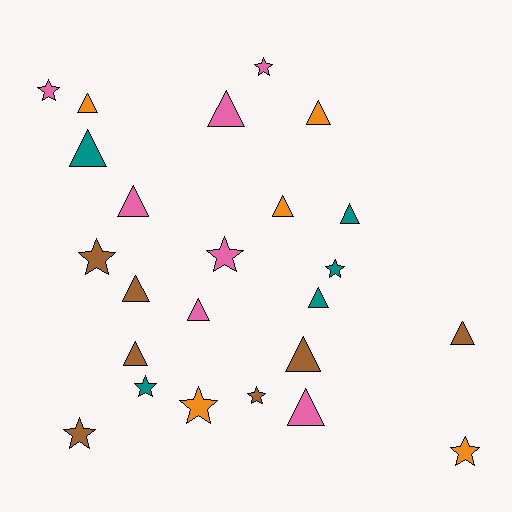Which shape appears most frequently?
Triangle, with 14 objects.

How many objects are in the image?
There are 24 objects.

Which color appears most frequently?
Brown, with 7 objects.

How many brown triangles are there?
There are 4 brown triangles.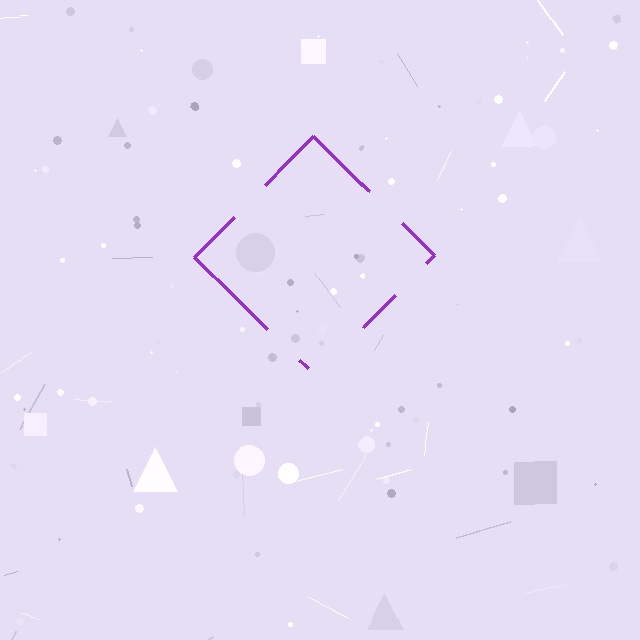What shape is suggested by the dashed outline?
The dashed outline suggests a diamond.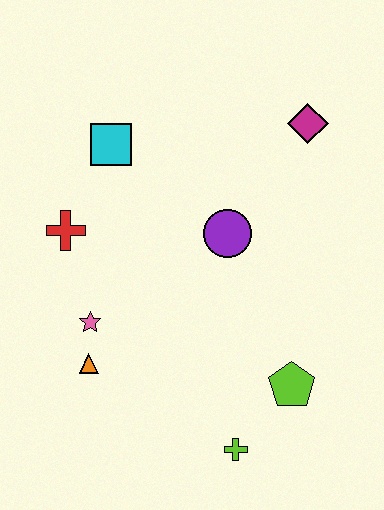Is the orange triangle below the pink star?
Yes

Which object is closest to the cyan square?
The red cross is closest to the cyan square.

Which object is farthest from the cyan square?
The lime cross is farthest from the cyan square.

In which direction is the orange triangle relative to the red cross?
The orange triangle is below the red cross.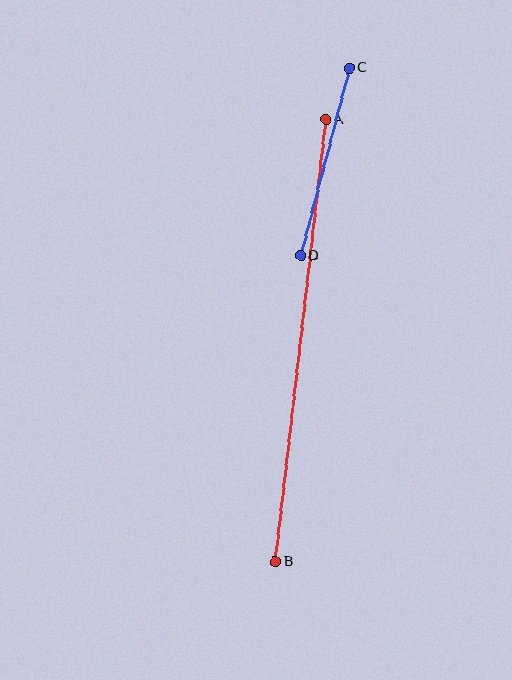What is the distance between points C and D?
The distance is approximately 194 pixels.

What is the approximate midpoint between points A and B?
The midpoint is at approximately (301, 341) pixels.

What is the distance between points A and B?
The distance is approximately 445 pixels.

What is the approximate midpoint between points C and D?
The midpoint is at approximately (325, 162) pixels.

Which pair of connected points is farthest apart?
Points A and B are farthest apart.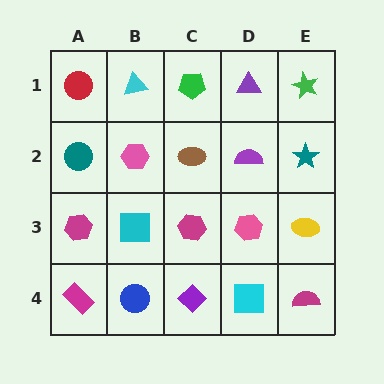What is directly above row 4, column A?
A magenta hexagon.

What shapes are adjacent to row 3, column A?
A teal circle (row 2, column A), a magenta rectangle (row 4, column A), a cyan square (row 3, column B).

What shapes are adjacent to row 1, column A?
A teal circle (row 2, column A), a cyan triangle (row 1, column B).